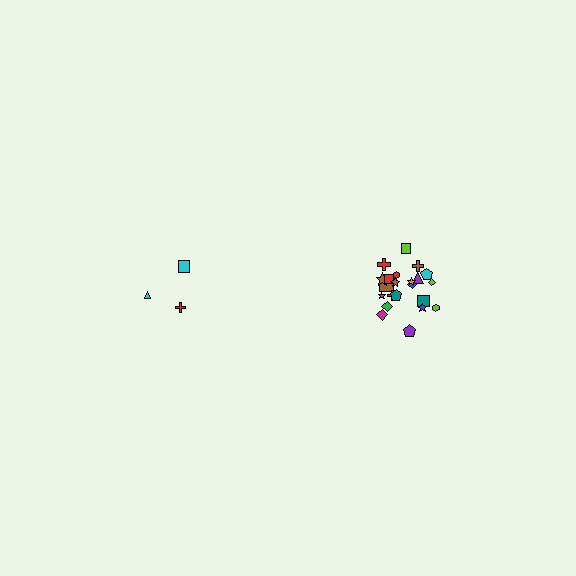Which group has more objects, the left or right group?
The right group.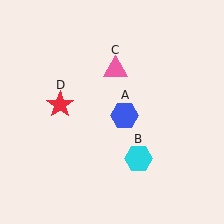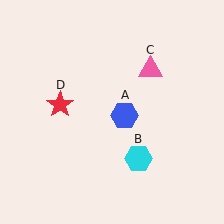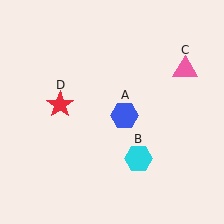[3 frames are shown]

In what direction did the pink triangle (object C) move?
The pink triangle (object C) moved right.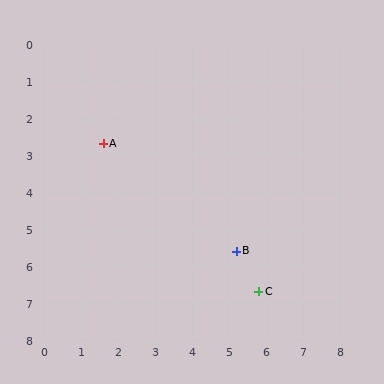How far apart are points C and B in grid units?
Points C and B are about 1.3 grid units apart.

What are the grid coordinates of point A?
Point A is at approximately (1.6, 2.7).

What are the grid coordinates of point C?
Point C is at approximately (5.8, 6.7).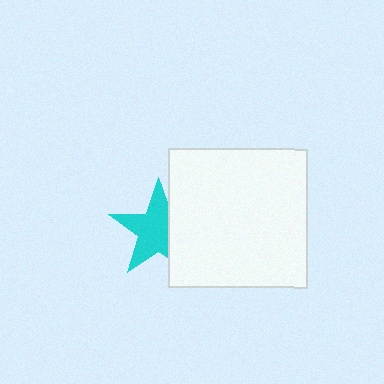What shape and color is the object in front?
The object in front is a white square.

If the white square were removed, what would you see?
You would see the complete cyan star.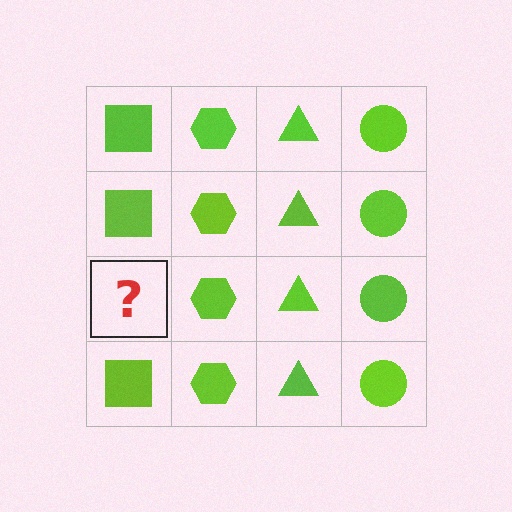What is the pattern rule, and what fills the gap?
The rule is that each column has a consistent shape. The gap should be filled with a lime square.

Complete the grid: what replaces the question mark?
The question mark should be replaced with a lime square.